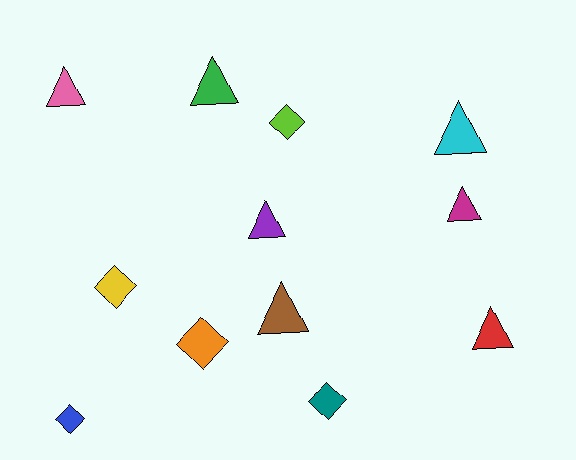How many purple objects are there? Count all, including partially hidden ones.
There is 1 purple object.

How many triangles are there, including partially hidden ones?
There are 7 triangles.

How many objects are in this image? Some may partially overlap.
There are 12 objects.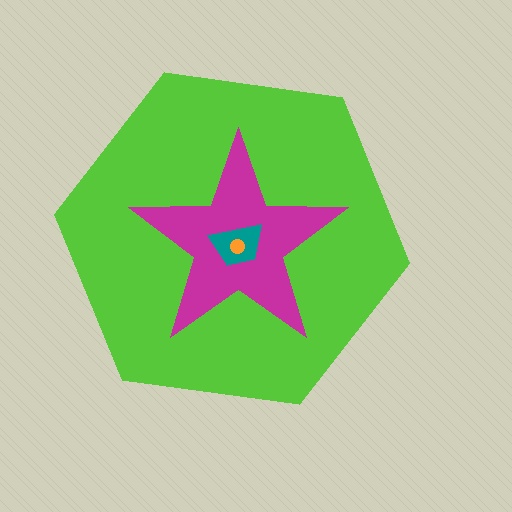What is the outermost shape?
The lime hexagon.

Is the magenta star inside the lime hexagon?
Yes.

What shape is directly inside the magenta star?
The teal trapezoid.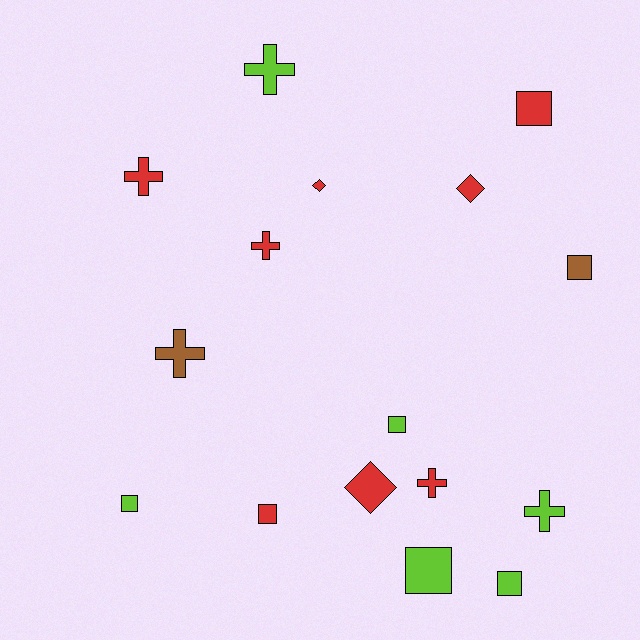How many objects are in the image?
There are 16 objects.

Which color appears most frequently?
Red, with 8 objects.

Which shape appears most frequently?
Square, with 7 objects.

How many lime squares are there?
There are 4 lime squares.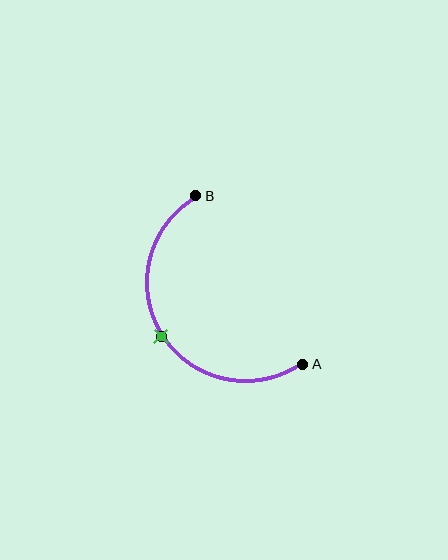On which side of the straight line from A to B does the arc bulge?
The arc bulges to the left of the straight line connecting A and B.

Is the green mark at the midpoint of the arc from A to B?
Yes. The green mark lies on the arc at equal arc-length from both A and B — it is the arc midpoint.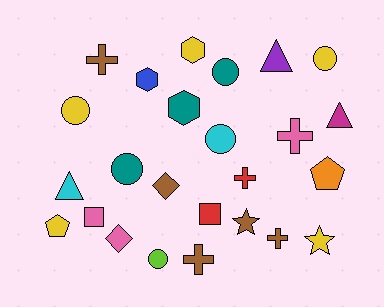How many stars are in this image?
There are 2 stars.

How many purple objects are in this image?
There is 1 purple object.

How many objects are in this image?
There are 25 objects.